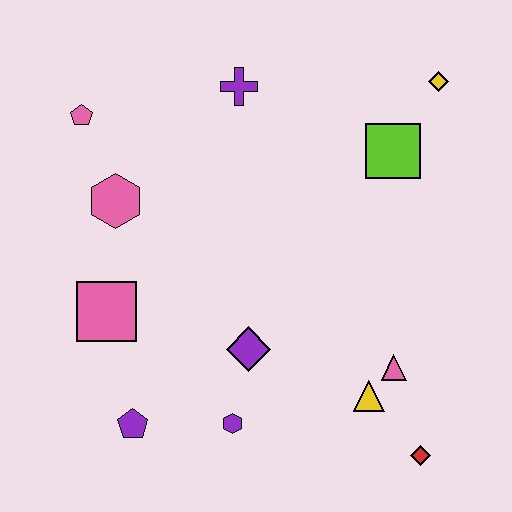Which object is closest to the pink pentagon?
The pink hexagon is closest to the pink pentagon.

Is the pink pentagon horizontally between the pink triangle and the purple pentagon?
No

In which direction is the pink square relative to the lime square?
The pink square is to the left of the lime square.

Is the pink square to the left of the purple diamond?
Yes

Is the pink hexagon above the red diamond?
Yes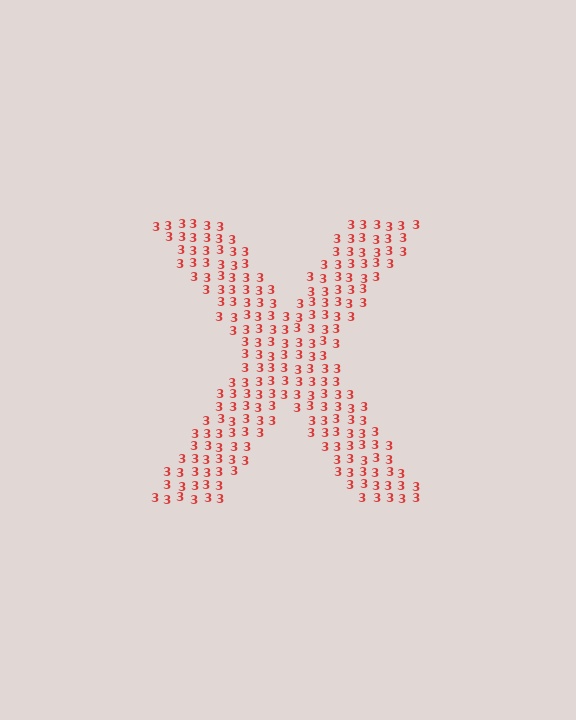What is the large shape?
The large shape is the letter X.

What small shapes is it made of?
It is made of small digit 3's.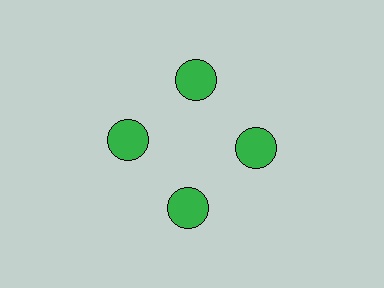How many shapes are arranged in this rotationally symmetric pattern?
There are 4 shapes, arranged in 4 groups of 1.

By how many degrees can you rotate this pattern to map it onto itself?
The pattern maps onto itself every 90 degrees of rotation.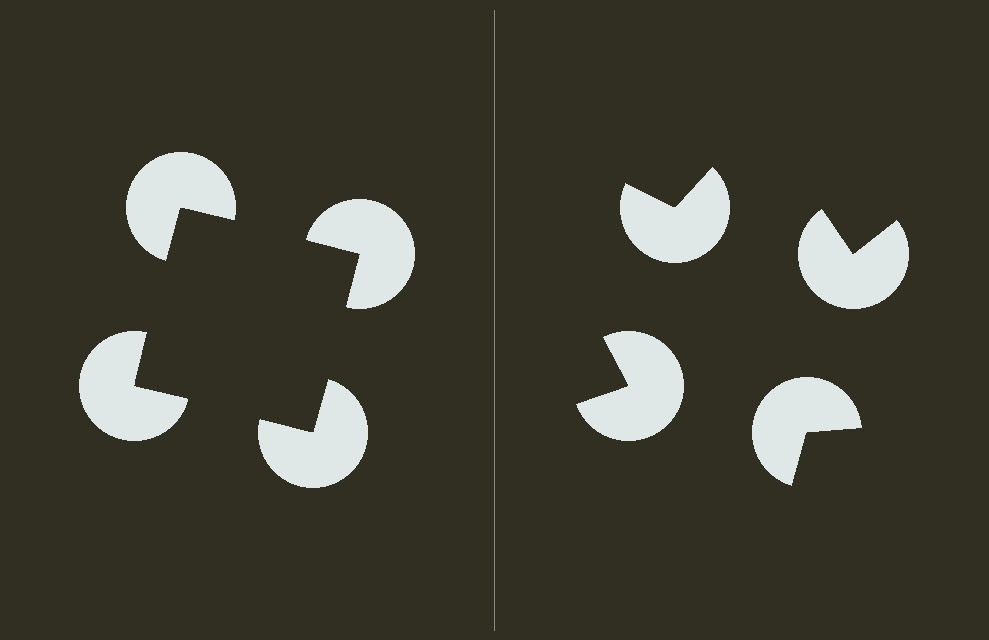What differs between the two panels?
The pac-man discs are positioned identically on both sides; only the wedge orientations differ. On the left they align to a square; on the right they are misaligned.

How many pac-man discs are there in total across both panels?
8 — 4 on each side.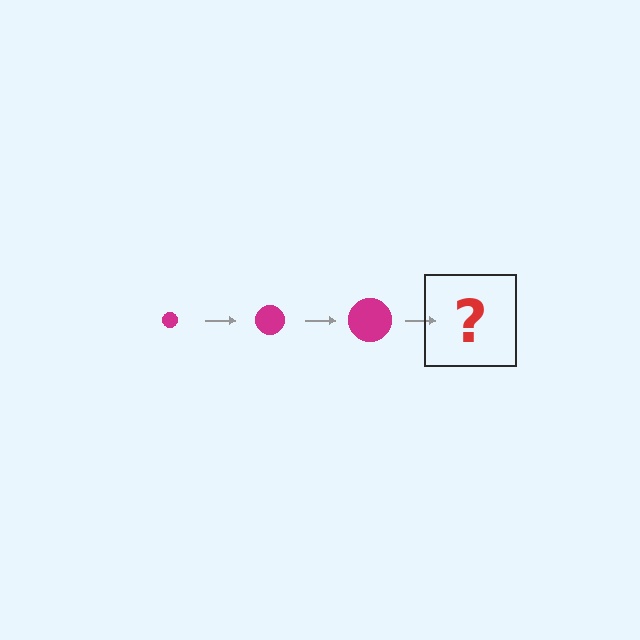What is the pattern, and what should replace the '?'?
The pattern is that the circle gets progressively larger each step. The '?' should be a magenta circle, larger than the previous one.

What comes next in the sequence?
The next element should be a magenta circle, larger than the previous one.